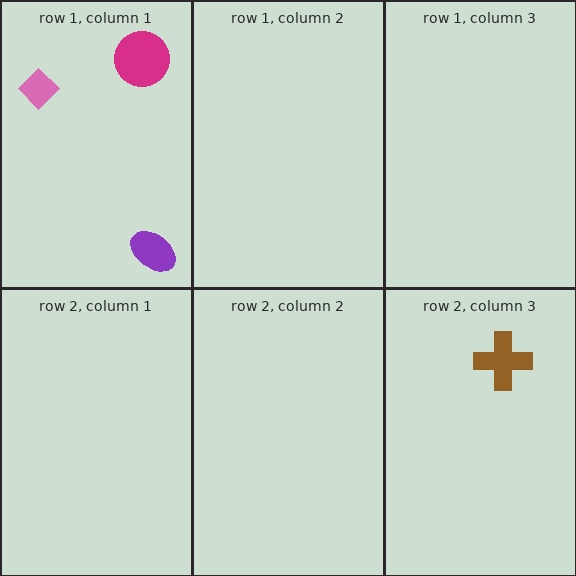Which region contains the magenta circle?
The row 1, column 1 region.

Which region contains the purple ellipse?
The row 1, column 1 region.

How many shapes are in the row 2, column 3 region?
1.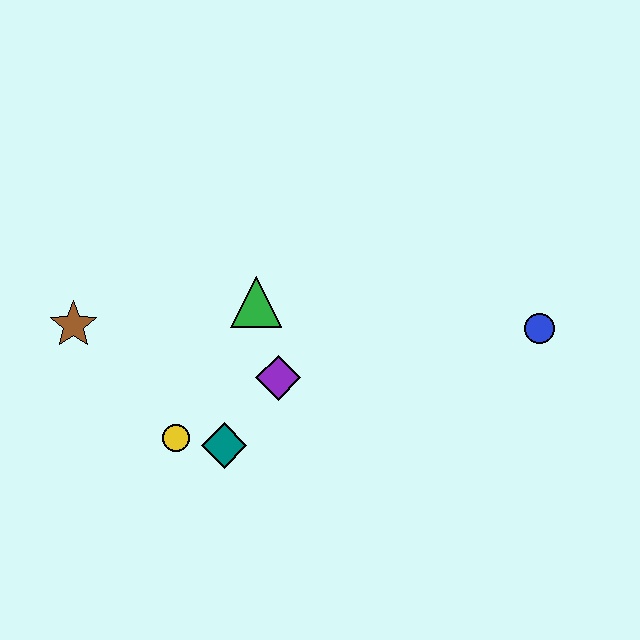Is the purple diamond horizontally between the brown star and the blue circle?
Yes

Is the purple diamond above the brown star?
No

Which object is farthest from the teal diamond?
The blue circle is farthest from the teal diamond.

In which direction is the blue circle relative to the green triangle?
The blue circle is to the right of the green triangle.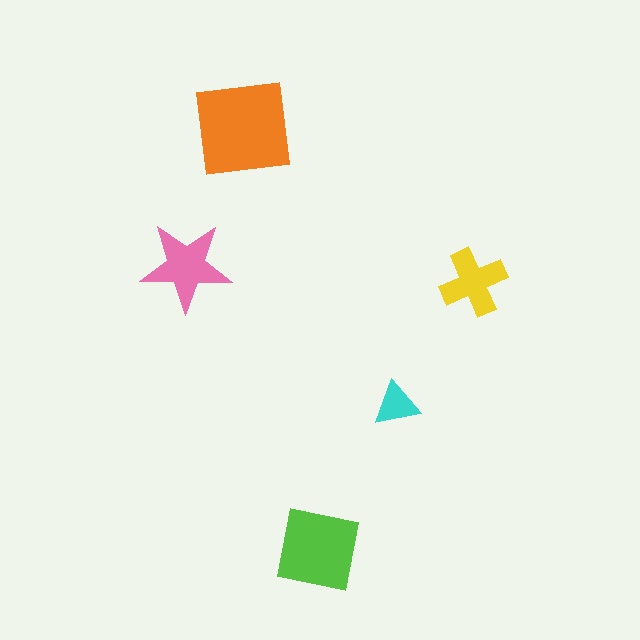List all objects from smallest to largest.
The cyan triangle, the yellow cross, the pink star, the lime square, the orange square.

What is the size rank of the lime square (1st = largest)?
2nd.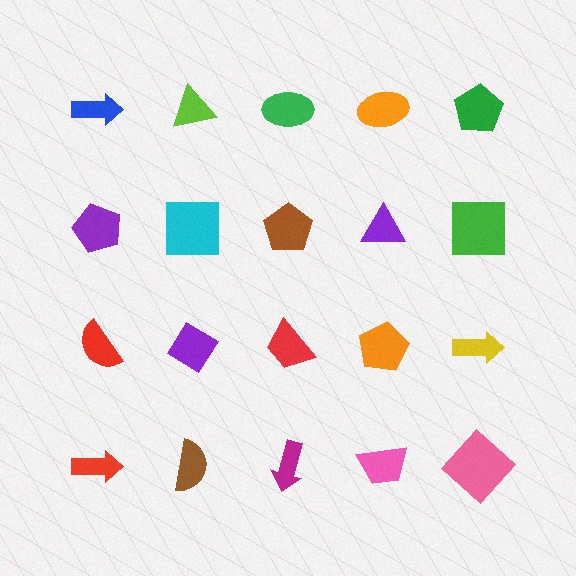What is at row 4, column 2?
A brown semicircle.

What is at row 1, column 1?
A blue arrow.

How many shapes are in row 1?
5 shapes.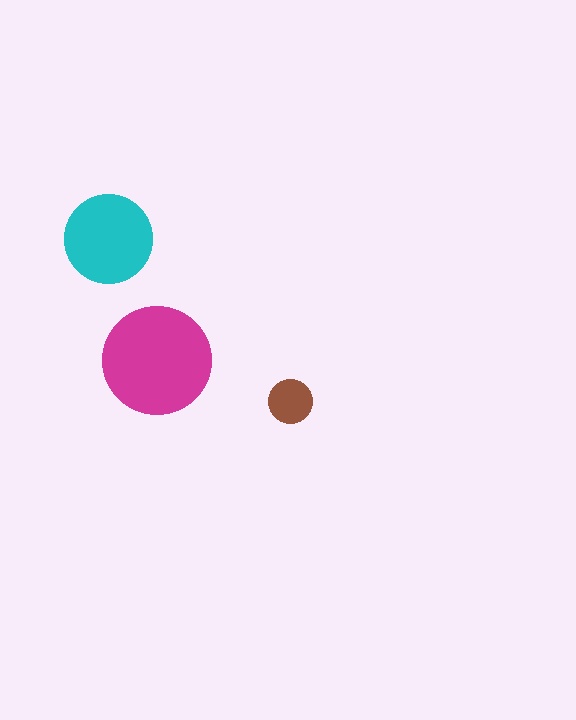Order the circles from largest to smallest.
the magenta one, the cyan one, the brown one.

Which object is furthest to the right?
The brown circle is rightmost.